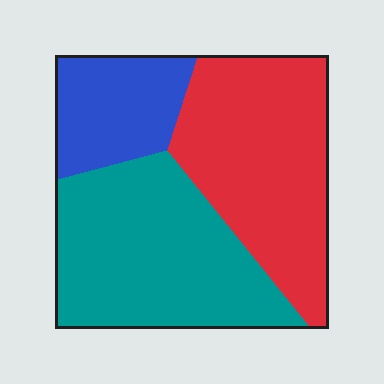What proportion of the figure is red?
Red covers 40% of the figure.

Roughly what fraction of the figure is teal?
Teal takes up about two fifths (2/5) of the figure.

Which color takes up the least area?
Blue, at roughly 20%.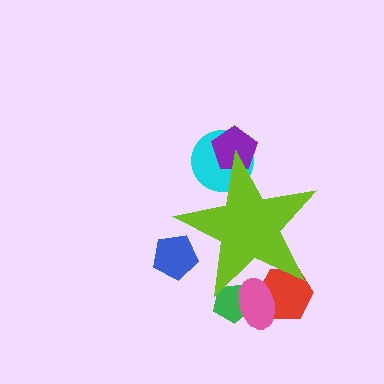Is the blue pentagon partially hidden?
Yes, the blue pentagon is partially hidden behind the lime star.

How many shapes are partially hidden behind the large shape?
6 shapes are partially hidden.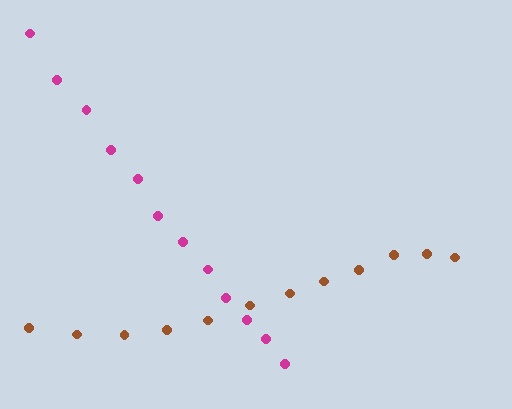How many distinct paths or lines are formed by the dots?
There are 2 distinct paths.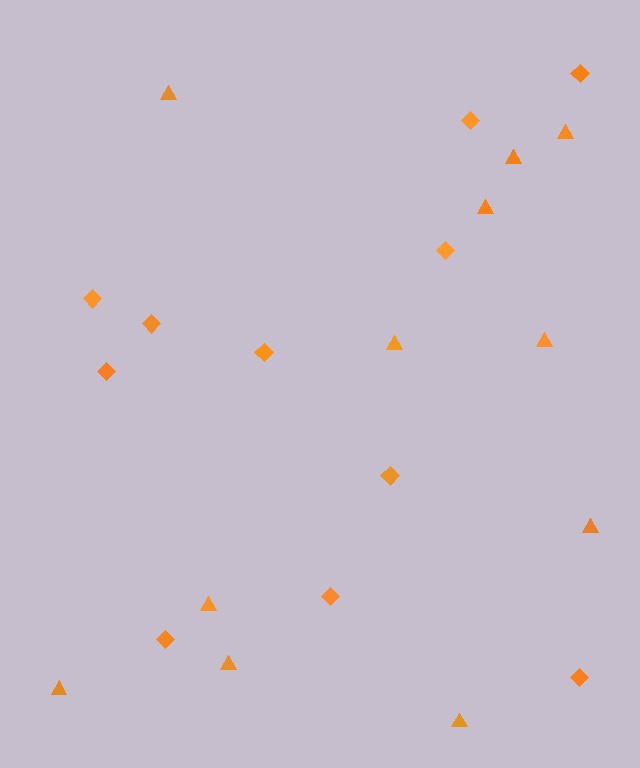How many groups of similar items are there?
There are 2 groups: one group of triangles (11) and one group of diamonds (11).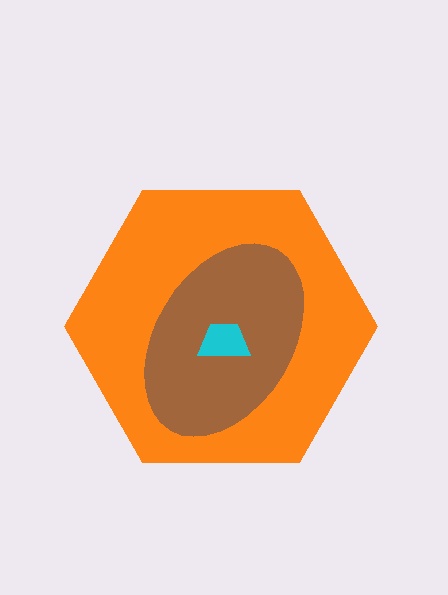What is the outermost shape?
The orange hexagon.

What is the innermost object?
The cyan trapezoid.